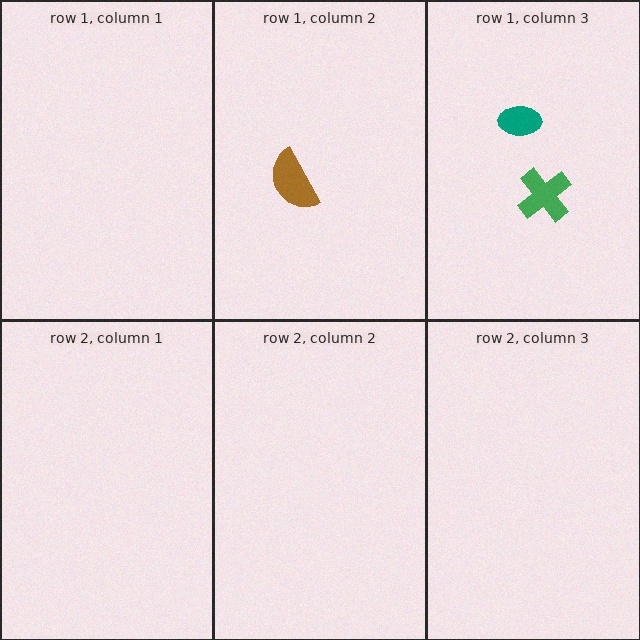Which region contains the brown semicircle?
The row 1, column 2 region.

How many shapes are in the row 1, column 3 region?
2.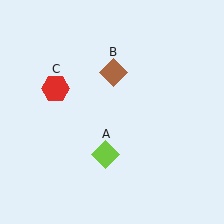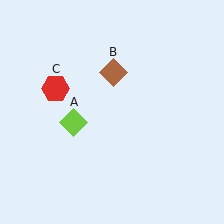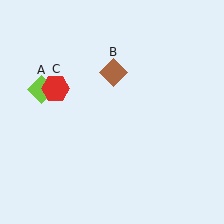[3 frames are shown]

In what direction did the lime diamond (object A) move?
The lime diamond (object A) moved up and to the left.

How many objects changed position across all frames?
1 object changed position: lime diamond (object A).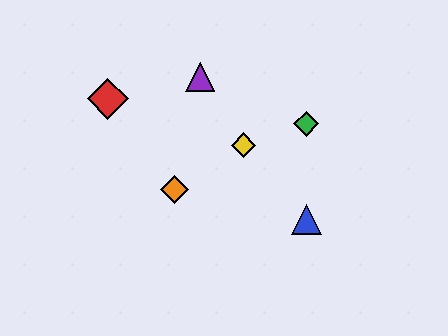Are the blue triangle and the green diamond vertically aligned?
Yes, both are at x≈306.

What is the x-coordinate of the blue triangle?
The blue triangle is at x≈306.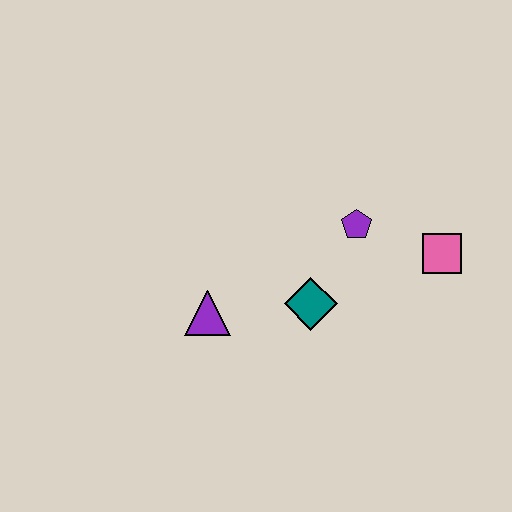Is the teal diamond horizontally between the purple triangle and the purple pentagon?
Yes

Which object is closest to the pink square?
The purple pentagon is closest to the pink square.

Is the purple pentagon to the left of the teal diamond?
No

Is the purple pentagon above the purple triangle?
Yes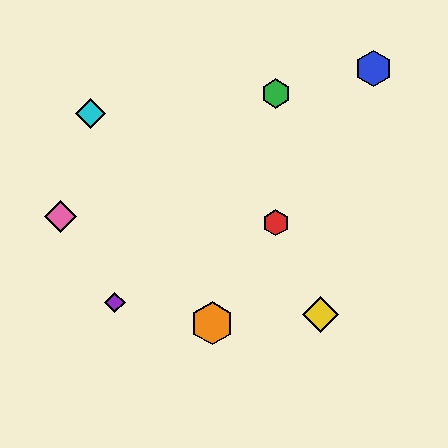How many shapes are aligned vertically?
2 shapes (the red hexagon, the green hexagon) are aligned vertically.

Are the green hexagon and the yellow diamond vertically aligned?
No, the green hexagon is at x≈276 and the yellow diamond is at x≈320.